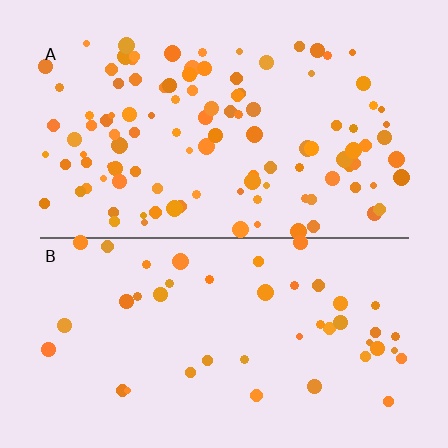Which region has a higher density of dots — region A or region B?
A (the top).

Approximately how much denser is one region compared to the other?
Approximately 2.4× — region A over region B.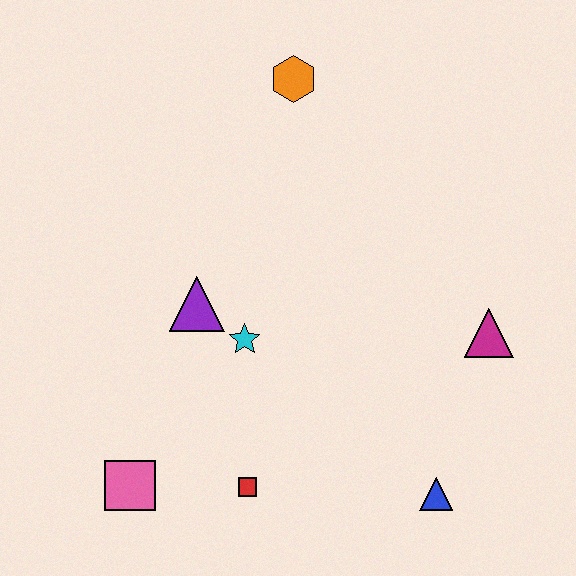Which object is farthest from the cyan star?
The orange hexagon is farthest from the cyan star.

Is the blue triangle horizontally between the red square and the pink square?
No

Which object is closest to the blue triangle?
The magenta triangle is closest to the blue triangle.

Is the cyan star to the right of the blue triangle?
No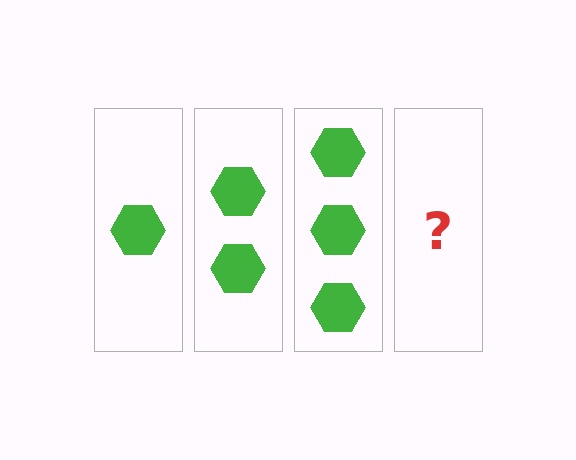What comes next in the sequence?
The next element should be 4 hexagons.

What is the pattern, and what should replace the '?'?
The pattern is that each step adds one more hexagon. The '?' should be 4 hexagons.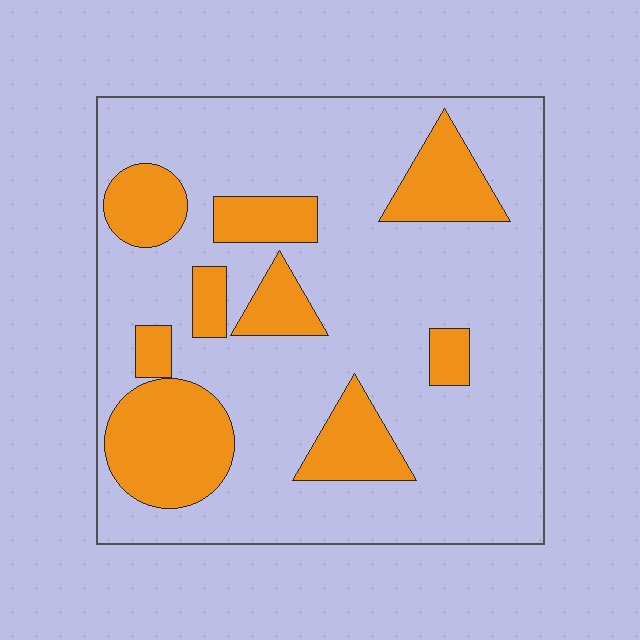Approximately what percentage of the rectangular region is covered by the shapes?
Approximately 25%.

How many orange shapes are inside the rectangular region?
9.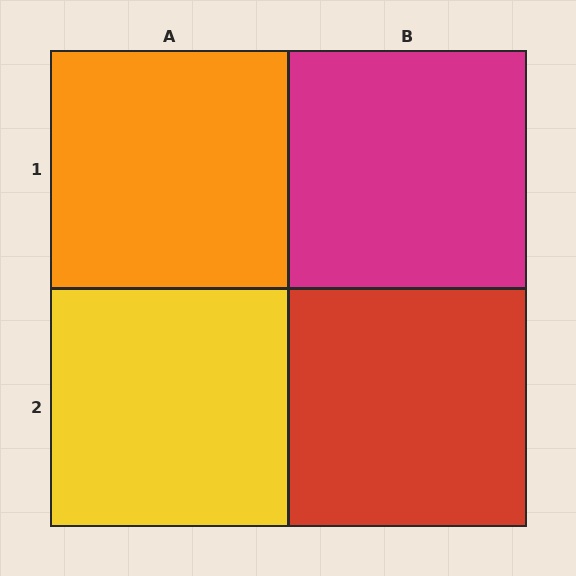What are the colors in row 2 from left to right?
Yellow, red.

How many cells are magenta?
1 cell is magenta.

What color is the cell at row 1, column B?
Magenta.